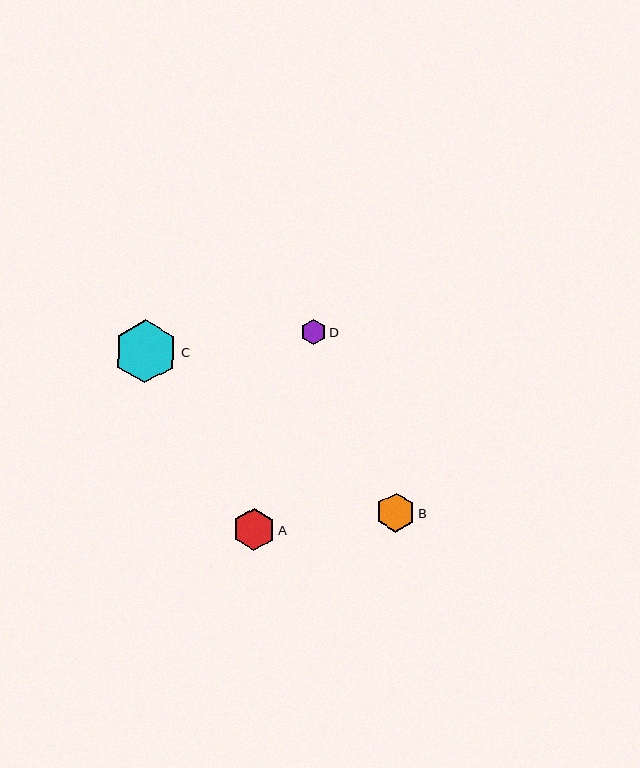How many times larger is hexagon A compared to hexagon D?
Hexagon A is approximately 1.7 times the size of hexagon D.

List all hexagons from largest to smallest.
From largest to smallest: C, A, B, D.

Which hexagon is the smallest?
Hexagon D is the smallest with a size of approximately 25 pixels.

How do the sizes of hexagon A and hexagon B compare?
Hexagon A and hexagon B are approximately the same size.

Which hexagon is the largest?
Hexagon C is the largest with a size of approximately 63 pixels.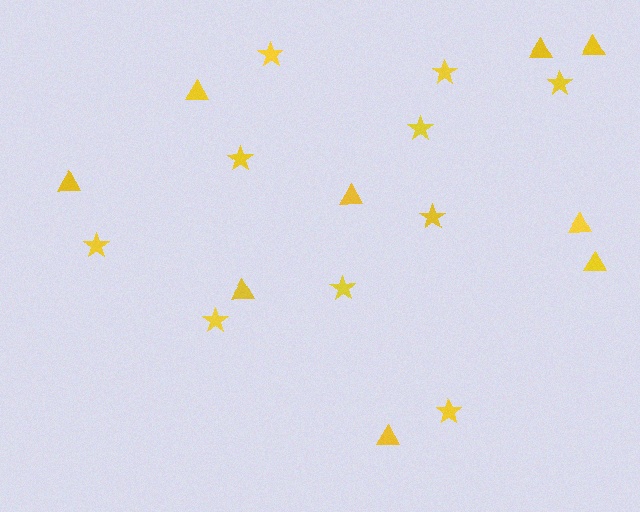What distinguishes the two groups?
There are 2 groups: one group of stars (10) and one group of triangles (9).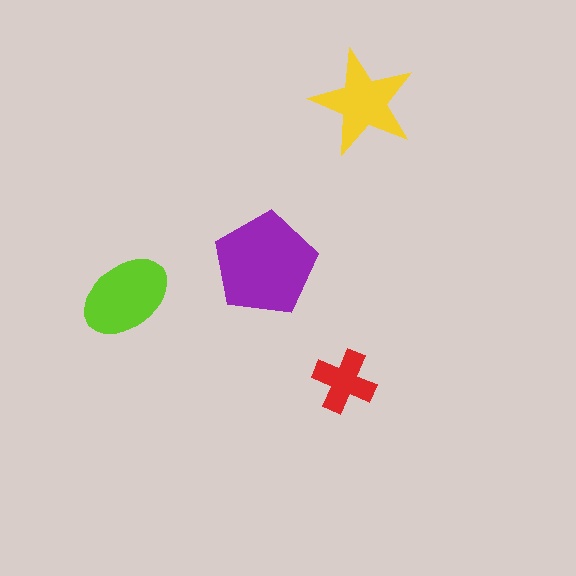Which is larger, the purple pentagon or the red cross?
The purple pentagon.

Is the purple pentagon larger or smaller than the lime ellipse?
Larger.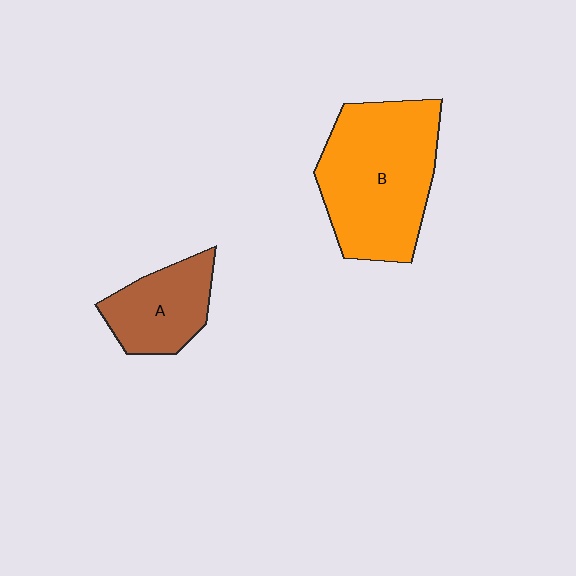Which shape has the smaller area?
Shape A (brown).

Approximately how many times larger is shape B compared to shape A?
Approximately 2.0 times.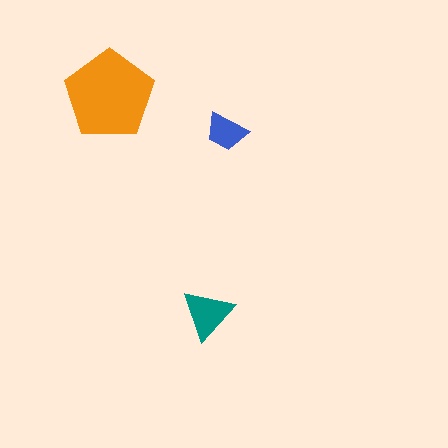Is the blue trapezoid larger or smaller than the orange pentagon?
Smaller.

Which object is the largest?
The orange pentagon.